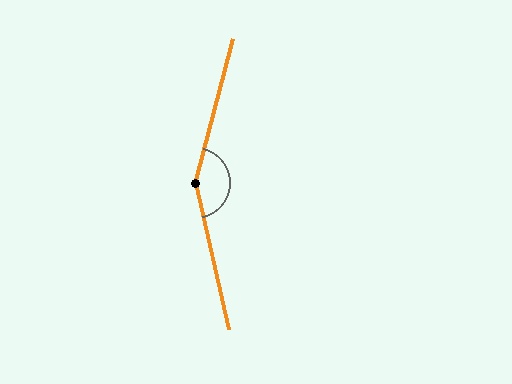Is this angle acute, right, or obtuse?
It is obtuse.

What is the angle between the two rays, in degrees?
Approximately 152 degrees.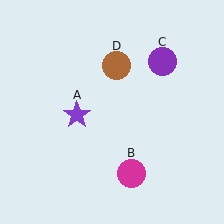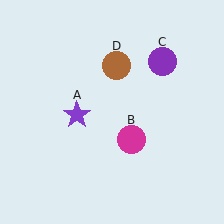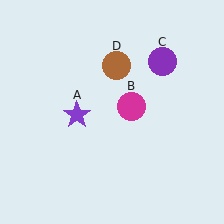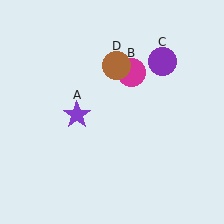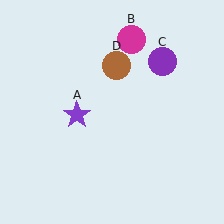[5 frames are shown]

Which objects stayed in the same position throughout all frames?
Purple star (object A) and purple circle (object C) and brown circle (object D) remained stationary.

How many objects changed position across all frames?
1 object changed position: magenta circle (object B).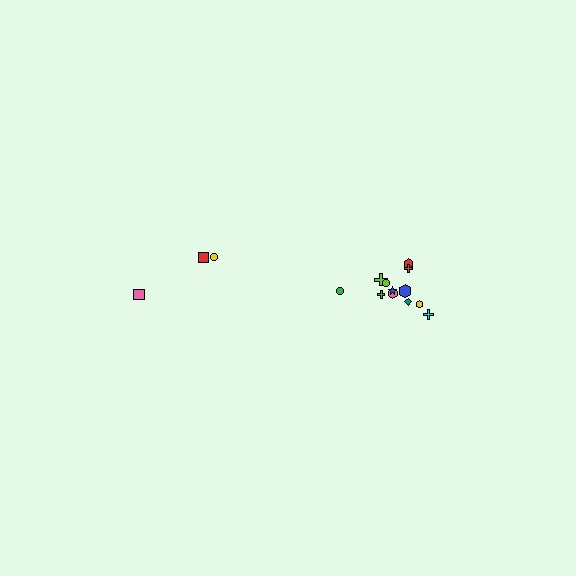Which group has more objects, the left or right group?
The right group.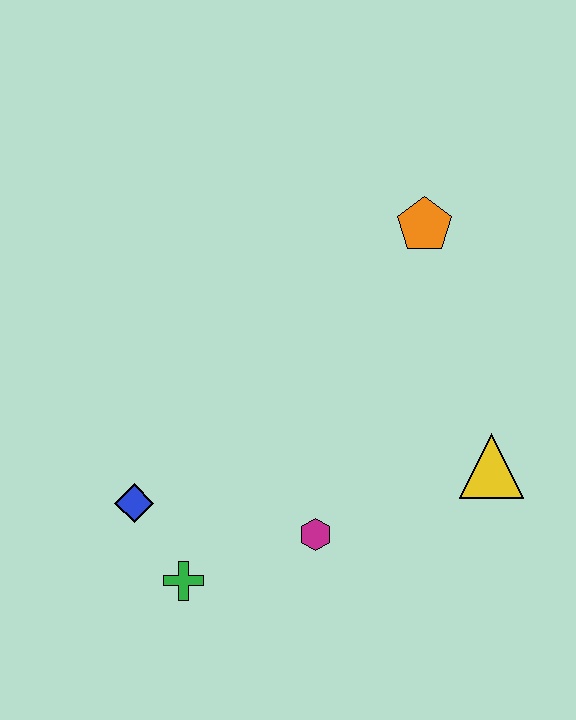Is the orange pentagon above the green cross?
Yes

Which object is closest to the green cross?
The blue diamond is closest to the green cross.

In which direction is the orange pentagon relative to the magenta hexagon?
The orange pentagon is above the magenta hexagon.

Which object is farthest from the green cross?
The orange pentagon is farthest from the green cross.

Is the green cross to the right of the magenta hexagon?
No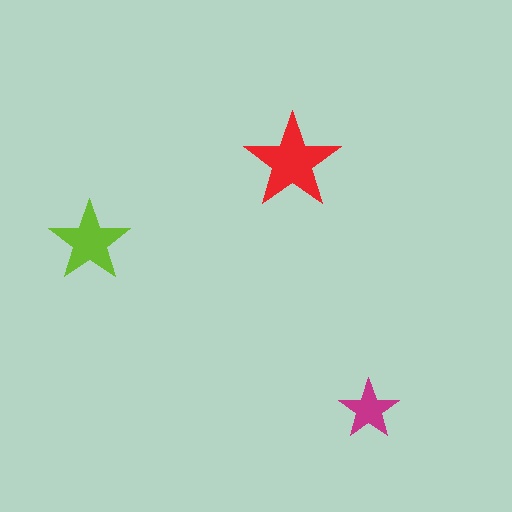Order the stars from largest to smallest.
the red one, the lime one, the magenta one.